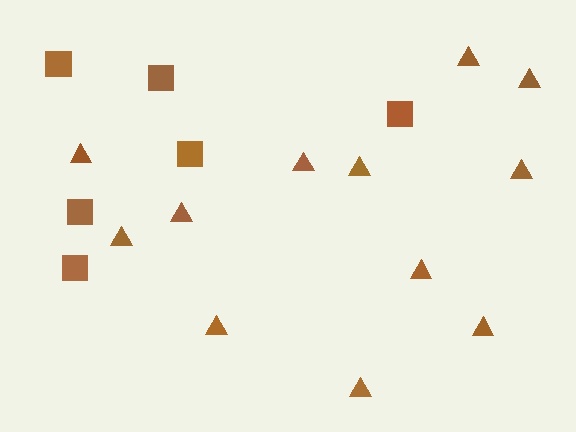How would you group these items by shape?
There are 2 groups: one group of squares (6) and one group of triangles (12).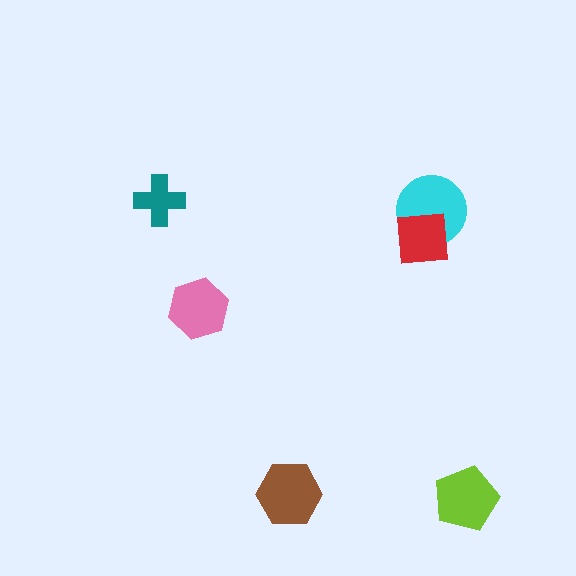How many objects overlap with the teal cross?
0 objects overlap with the teal cross.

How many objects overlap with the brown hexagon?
0 objects overlap with the brown hexagon.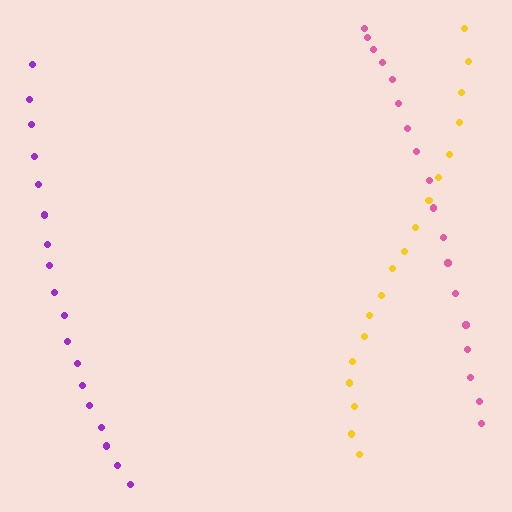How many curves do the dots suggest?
There are 3 distinct paths.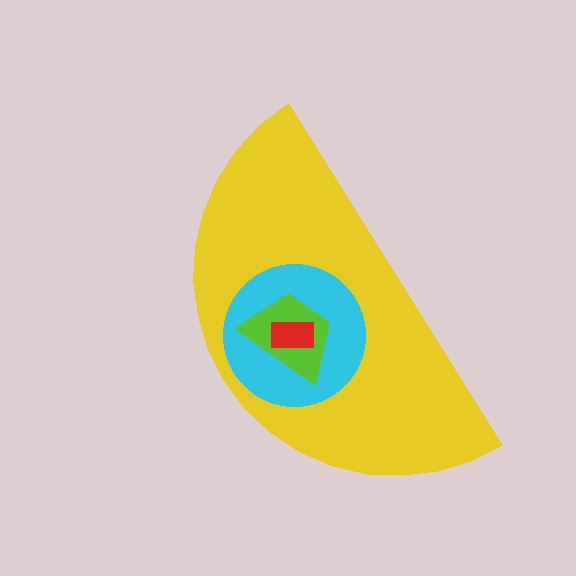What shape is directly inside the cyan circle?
The lime trapezoid.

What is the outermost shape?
The yellow semicircle.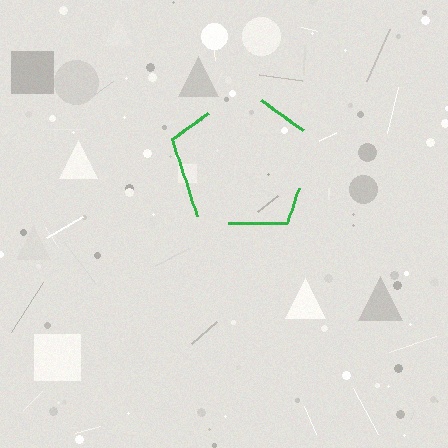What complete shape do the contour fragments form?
The contour fragments form a pentagon.